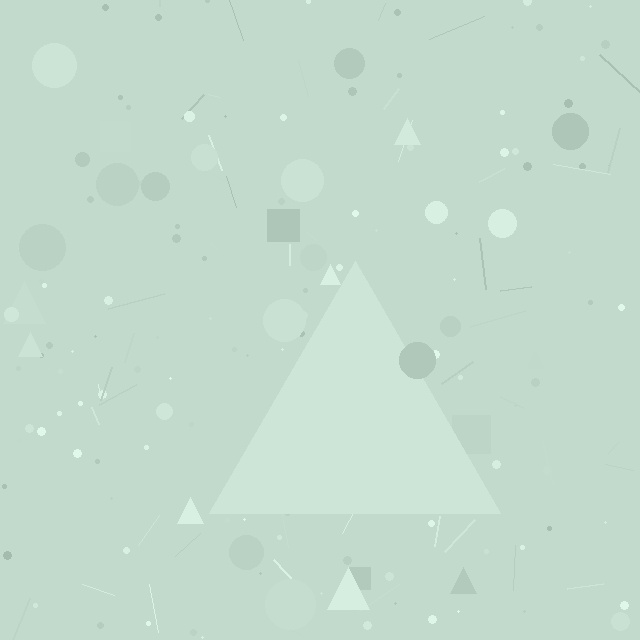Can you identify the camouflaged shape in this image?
The camouflaged shape is a triangle.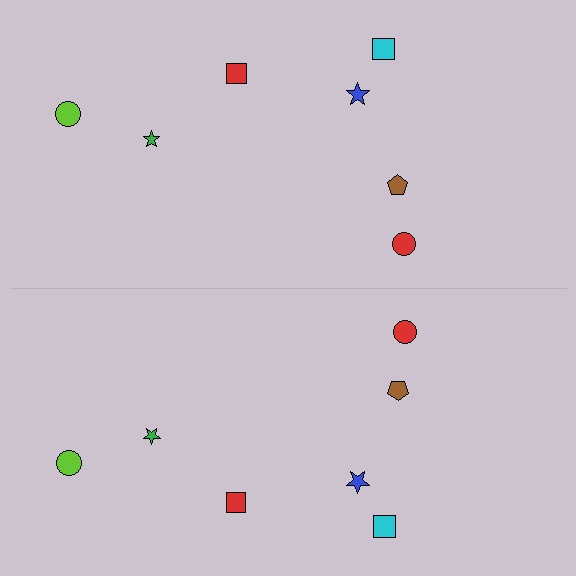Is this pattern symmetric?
Yes, this pattern has bilateral (reflection) symmetry.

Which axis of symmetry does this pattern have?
The pattern has a horizontal axis of symmetry running through the center of the image.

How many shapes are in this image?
There are 14 shapes in this image.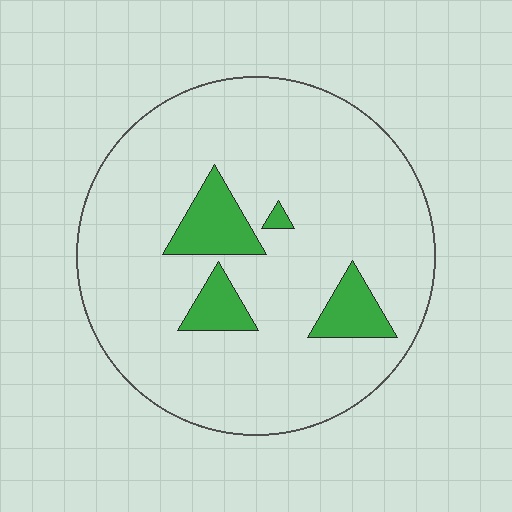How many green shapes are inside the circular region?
4.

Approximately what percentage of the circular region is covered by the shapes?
Approximately 10%.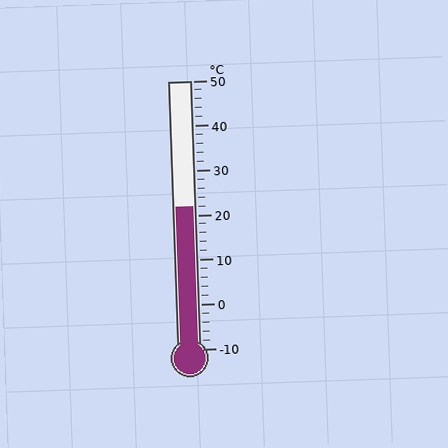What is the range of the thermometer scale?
The thermometer scale ranges from -10°C to 50°C.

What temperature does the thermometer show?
The thermometer shows approximately 22°C.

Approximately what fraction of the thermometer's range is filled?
The thermometer is filled to approximately 55% of its range.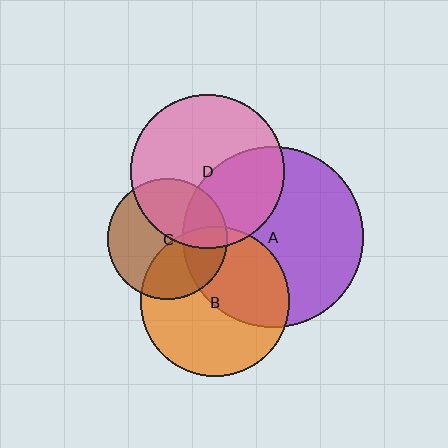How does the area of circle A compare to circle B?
Approximately 1.5 times.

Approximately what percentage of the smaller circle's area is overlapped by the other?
Approximately 30%.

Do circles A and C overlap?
Yes.